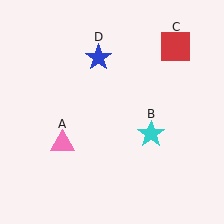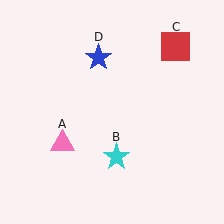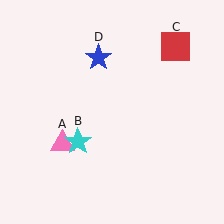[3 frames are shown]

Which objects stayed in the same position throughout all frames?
Pink triangle (object A) and red square (object C) and blue star (object D) remained stationary.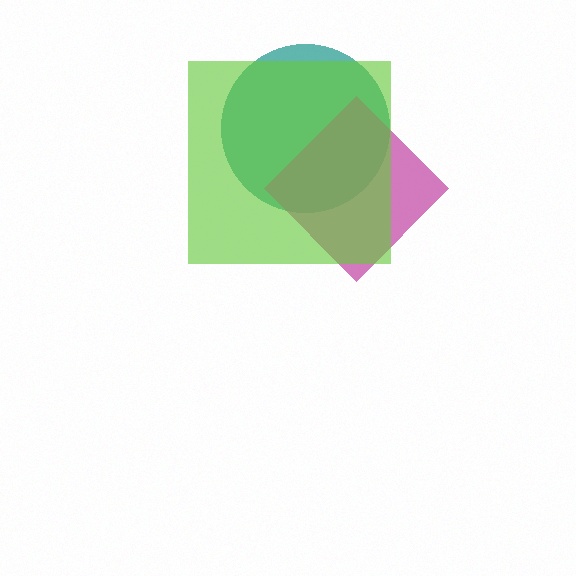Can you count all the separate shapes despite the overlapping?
Yes, there are 3 separate shapes.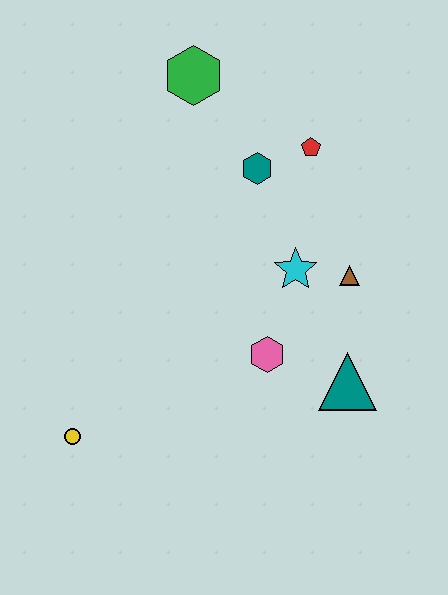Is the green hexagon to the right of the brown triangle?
No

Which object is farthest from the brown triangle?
The yellow circle is farthest from the brown triangle.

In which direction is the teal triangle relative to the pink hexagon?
The teal triangle is to the right of the pink hexagon.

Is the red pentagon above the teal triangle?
Yes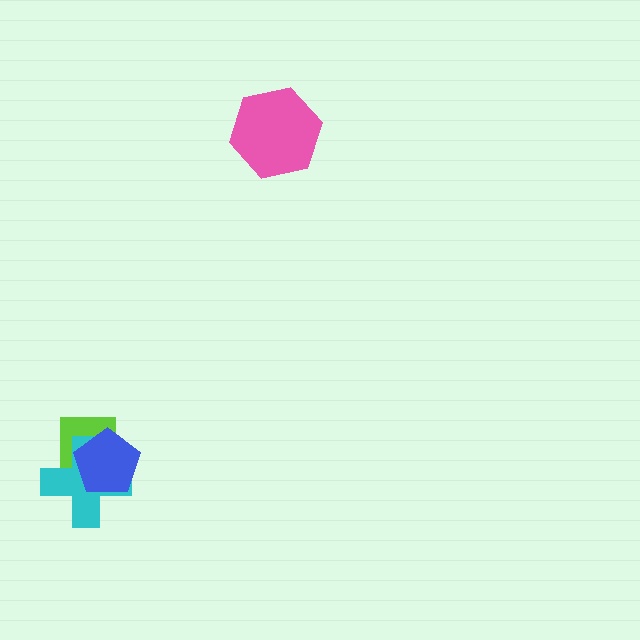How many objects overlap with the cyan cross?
2 objects overlap with the cyan cross.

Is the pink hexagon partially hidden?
No, no other shape covers it.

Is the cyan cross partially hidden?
Yes, it is partially covered by another shape.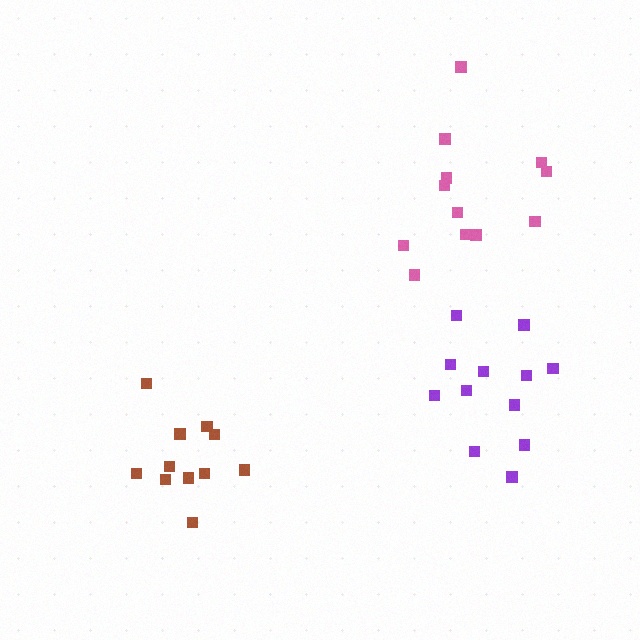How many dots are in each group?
Group 1: 11 dots, Group 2: 12 dots, Group 3: 12 dots (35 total).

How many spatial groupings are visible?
There are 3 spatial groupings.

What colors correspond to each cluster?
The clusters are colored: brown, purple, pink.